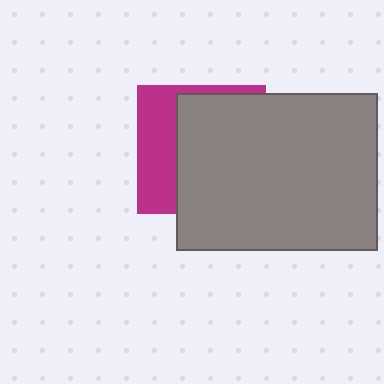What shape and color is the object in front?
The object in front is a gray rectangle.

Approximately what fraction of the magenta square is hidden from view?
Roughly 66% of the magenta square is hidden behind the gray rectangle.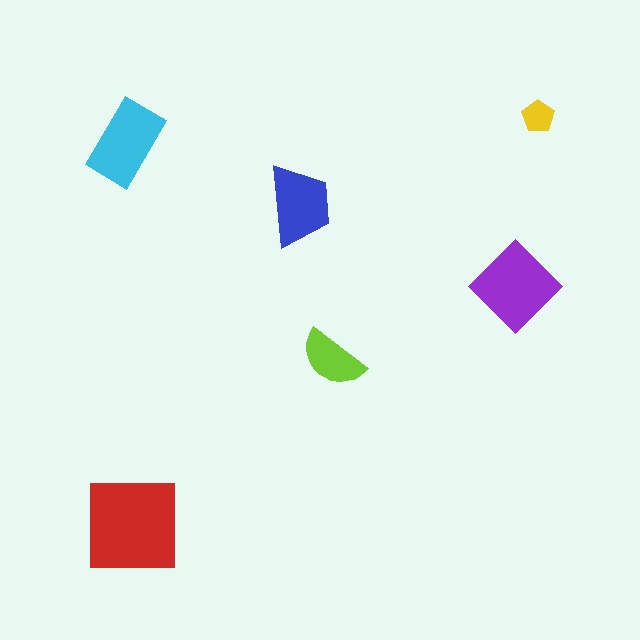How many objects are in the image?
There are 6 objects in the image.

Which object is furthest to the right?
The yellow pentagon is rightmost.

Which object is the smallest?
The yellow pentagon.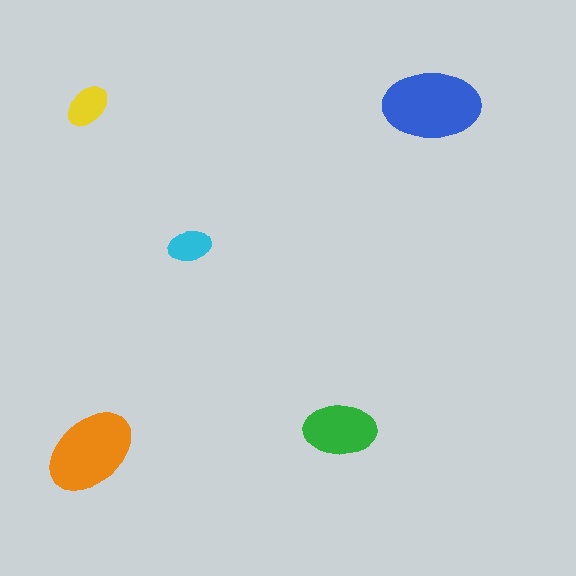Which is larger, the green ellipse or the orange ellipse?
The orange one.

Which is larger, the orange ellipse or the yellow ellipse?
The orange one.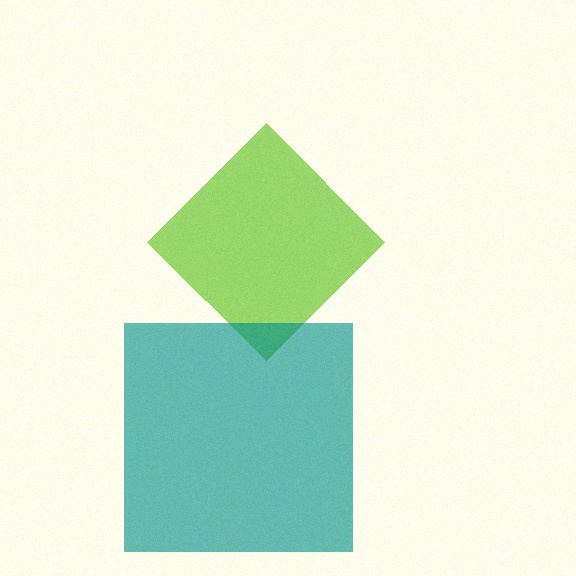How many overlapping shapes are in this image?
There are 2 overlapping shapes in the image.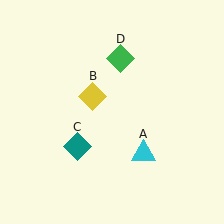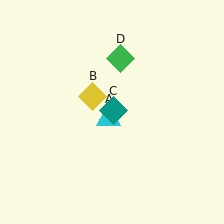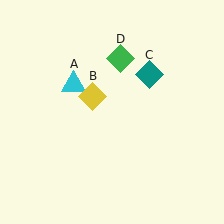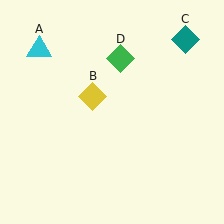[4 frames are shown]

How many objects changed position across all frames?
2 objects changed position: cyan triangle (object A), teal diamond (object C).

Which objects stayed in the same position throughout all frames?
Yellow diamond (object B) and green diamond (object D) remained stationary.